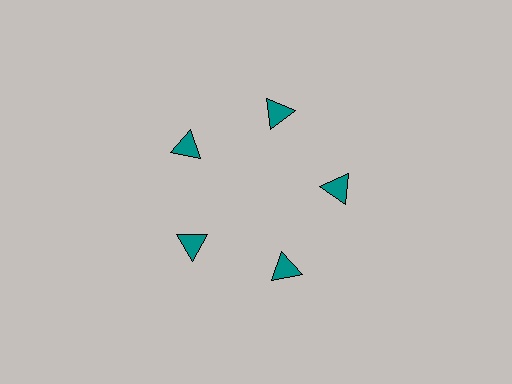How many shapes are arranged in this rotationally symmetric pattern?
There are 5 shapes, arranged in 5 groups of 1.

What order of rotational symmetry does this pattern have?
This pattern has 5-fold rotational symmetry.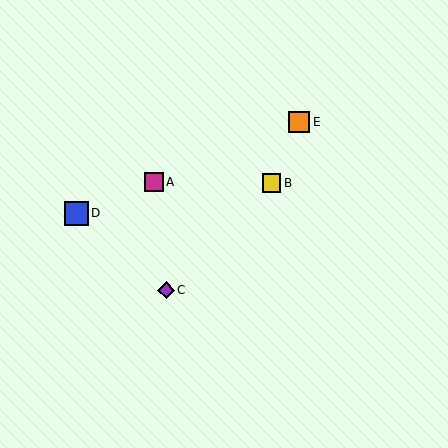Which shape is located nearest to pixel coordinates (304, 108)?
The orange square (labeled E) at (299, 122) is nearest to that location.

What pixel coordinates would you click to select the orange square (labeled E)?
Click at (299, 122) to select the orange square E.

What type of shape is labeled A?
Shape A is a magenta square.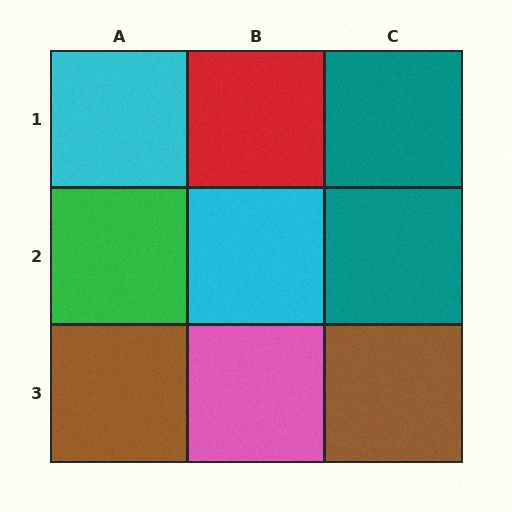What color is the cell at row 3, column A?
Brown.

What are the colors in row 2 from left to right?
Green, cyan, teal.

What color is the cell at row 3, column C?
Brown.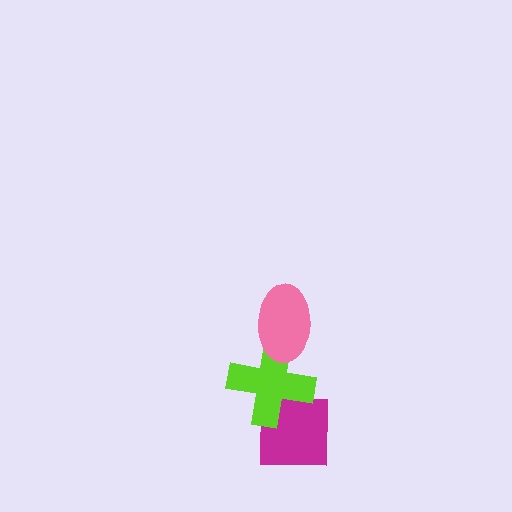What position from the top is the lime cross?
The lime cross is 2nd from the top.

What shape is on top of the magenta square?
The lime cross is on top of the magenta square.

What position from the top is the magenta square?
The magenta square is 3rd from the top.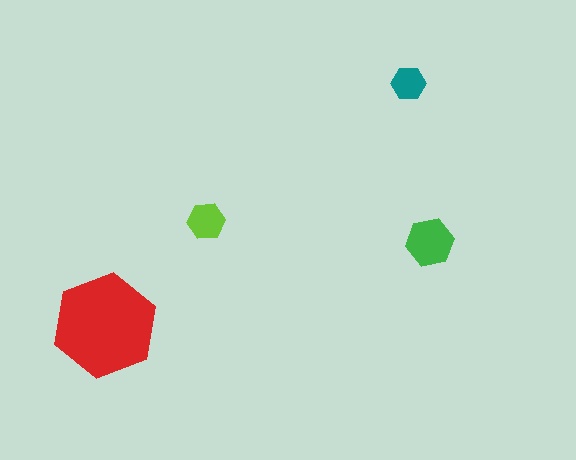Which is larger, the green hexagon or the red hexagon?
The red one.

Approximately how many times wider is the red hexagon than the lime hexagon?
About 3 times wider.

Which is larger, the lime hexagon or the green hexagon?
The green one.